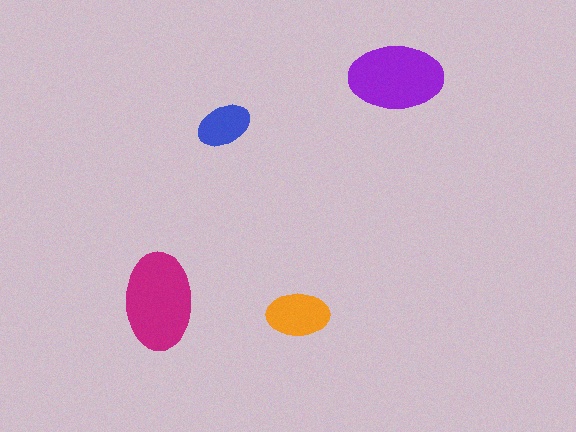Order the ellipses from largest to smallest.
the magenta one, the purple one, the orange one, the blue one.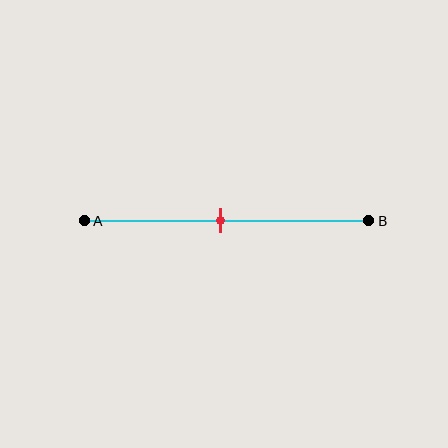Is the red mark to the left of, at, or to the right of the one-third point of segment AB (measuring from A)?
The red mark is to the right of the one-third point of segment AB.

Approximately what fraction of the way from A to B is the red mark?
The red mark is approximately 50% of the way from A to B.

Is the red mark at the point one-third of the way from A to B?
No, the mark is at about 50% from A, not at the 33% one-third point.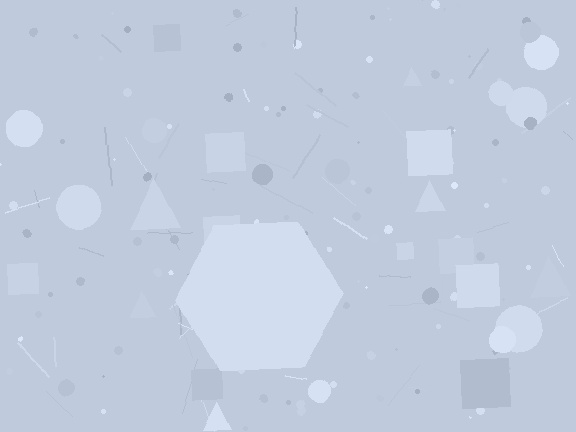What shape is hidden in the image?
A hexagon is hidden in the image.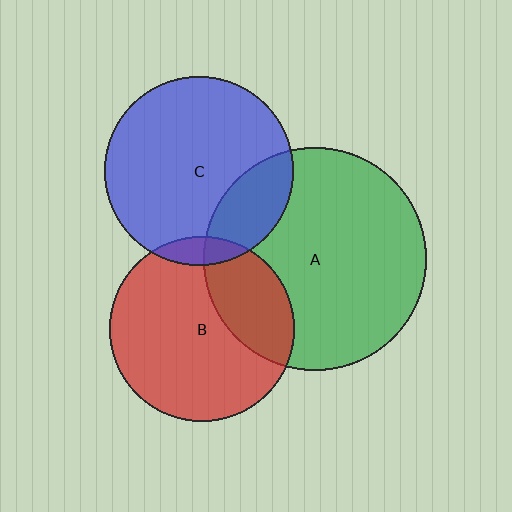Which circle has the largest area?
Circle A (green).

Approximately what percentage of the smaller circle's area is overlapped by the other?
Approximately 30%.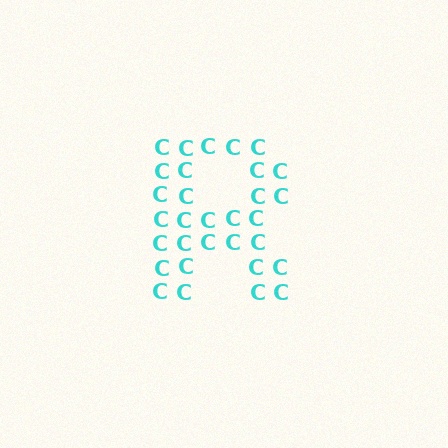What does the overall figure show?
The overall figure shows the letter R.